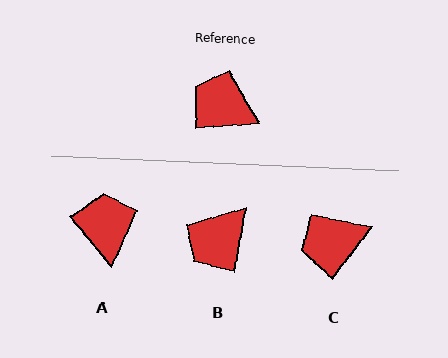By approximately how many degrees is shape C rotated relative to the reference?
Approximately 48 degrees counter-clockwise.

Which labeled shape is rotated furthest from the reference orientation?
B, about 76 degrees away.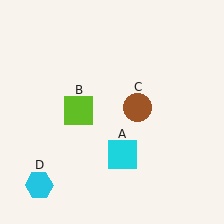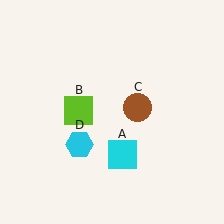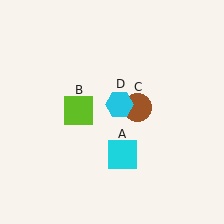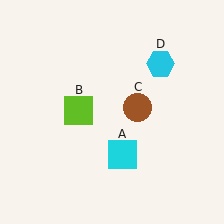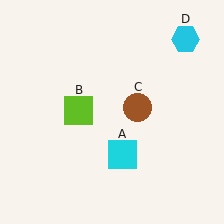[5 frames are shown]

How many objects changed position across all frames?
1 object changed position: cyan hexagon (object D).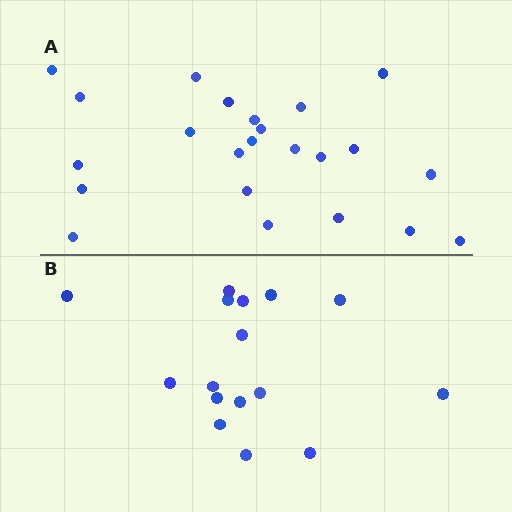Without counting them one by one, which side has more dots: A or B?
Region A (the top region) has more dots.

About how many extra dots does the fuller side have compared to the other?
Region A has roughly 8 or so more dots than region B.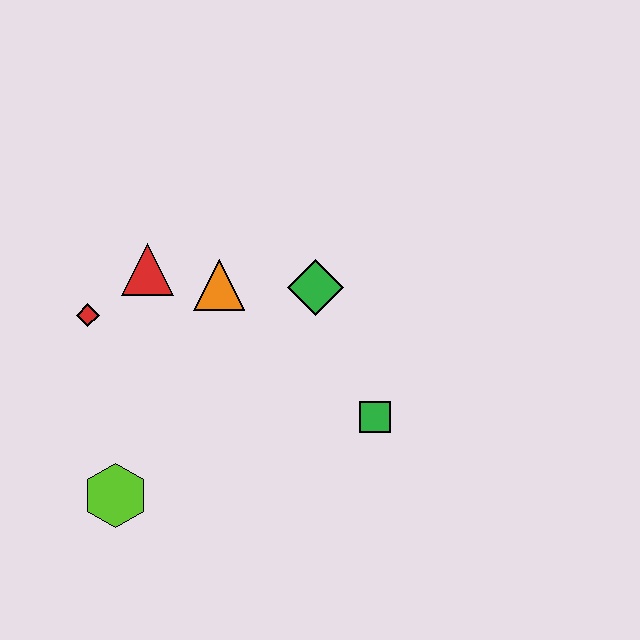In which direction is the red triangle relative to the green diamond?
The red triangle is to the left of the green diamond.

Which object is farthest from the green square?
The red diamond is farthest from the green square.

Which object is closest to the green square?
The green diamond is closest to the green square.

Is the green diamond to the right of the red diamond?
Yes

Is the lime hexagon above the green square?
No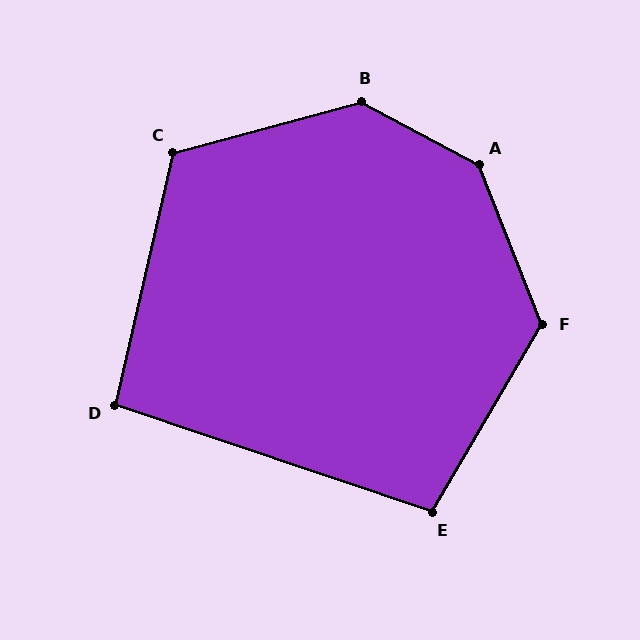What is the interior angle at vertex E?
Approximately 102 degrees (obtuse).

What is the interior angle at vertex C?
Approximately 118 degrees (obtuse).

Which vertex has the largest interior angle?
A, at approximately 140 degrees.